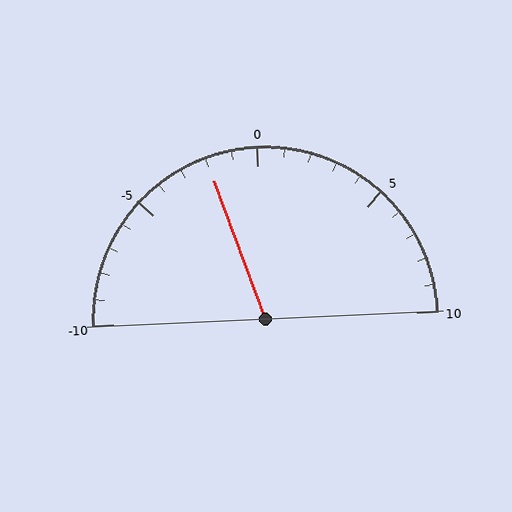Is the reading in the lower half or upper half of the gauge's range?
The reading is in the lower half of the range (-10 to 10).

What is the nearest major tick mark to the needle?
The nearest major tick mark is 0.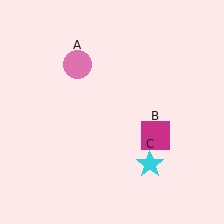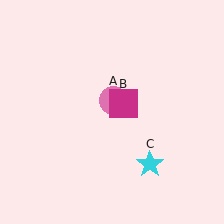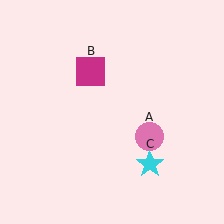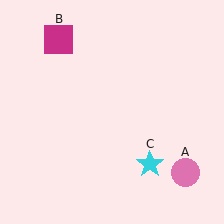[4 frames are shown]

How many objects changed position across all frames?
2 objects changed position: pink circle (object A), magenta square (object B).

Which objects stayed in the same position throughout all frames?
Cyan star (object C) remained stationary.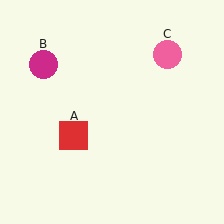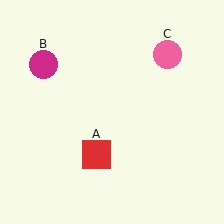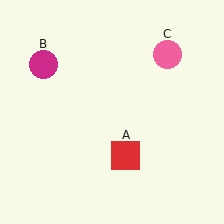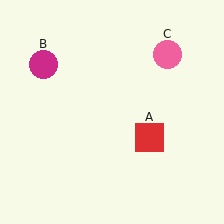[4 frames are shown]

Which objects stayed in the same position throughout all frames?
Magenta circle (object B) and pink circle (object C) remained stationary.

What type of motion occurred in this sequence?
The red square (object A) rotated counterclockwise around the center of the scene.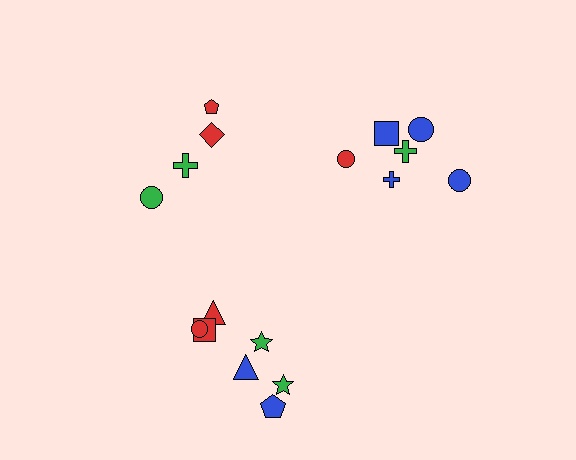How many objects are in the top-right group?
There are 6 objects.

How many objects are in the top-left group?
There are 4 objects.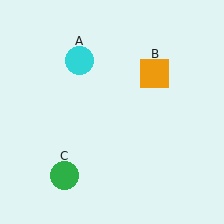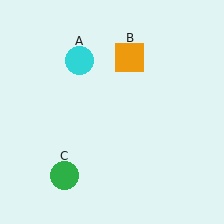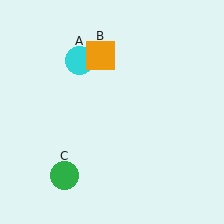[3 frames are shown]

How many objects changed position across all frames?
1 object changed position: orange square (object B).